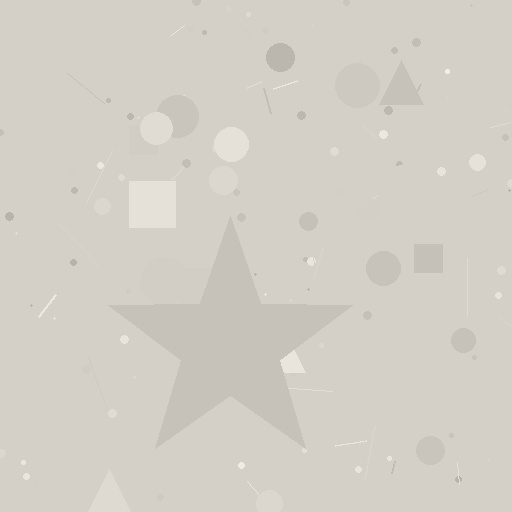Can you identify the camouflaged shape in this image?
The camouflaged shape is a star.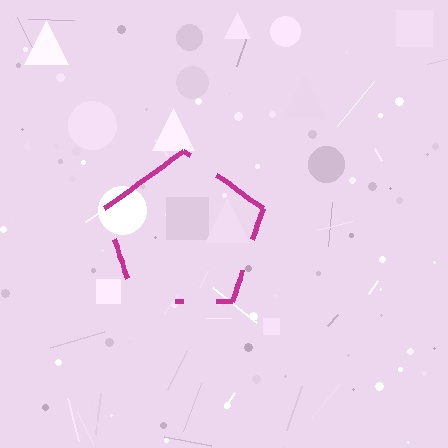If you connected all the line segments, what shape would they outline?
They would outline a pentagon.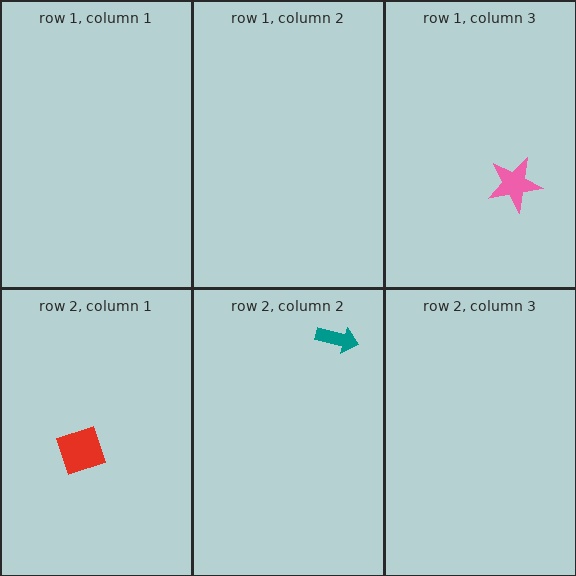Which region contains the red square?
The row 2, column 1 region.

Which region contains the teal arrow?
The row 2, column 2 region.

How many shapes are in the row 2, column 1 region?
1.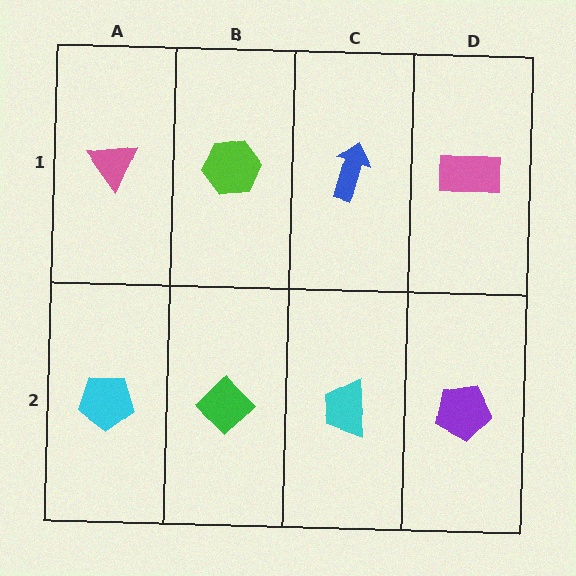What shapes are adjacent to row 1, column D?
A purple pentagon (row 2, column D), a blue arrow (row 1, column C).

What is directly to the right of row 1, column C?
A pink rectangle.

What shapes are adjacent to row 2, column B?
A lime hexagon (row 1, column B), a cyan pentagon (row 2, column A), a cyan trapezoid (row 2, column C).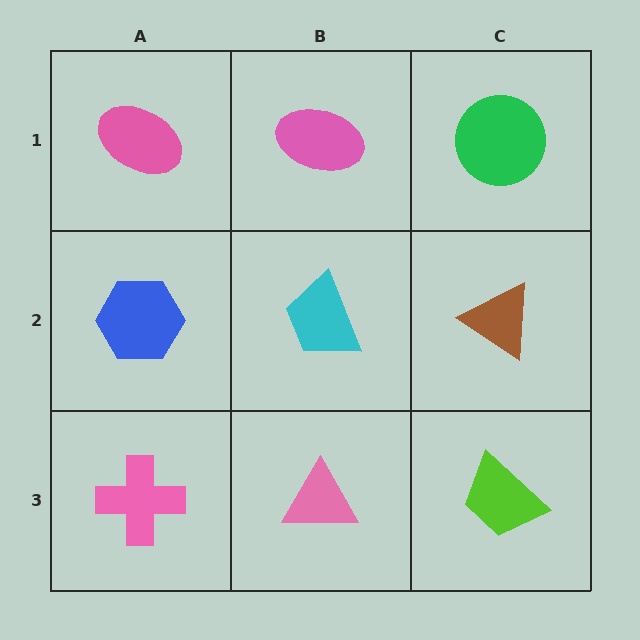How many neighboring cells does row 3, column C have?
2.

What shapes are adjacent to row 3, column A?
A blue hexagon (row 2, column A), a pink triangle (row 3, column B).